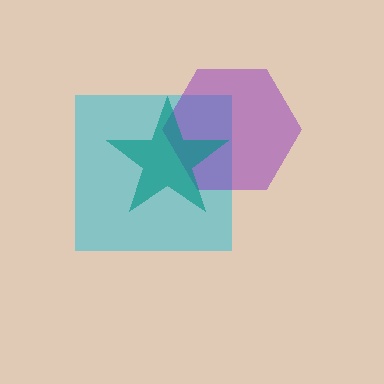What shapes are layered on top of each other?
The layered shapes are: a cyan square, a purple hexagon, a teal star.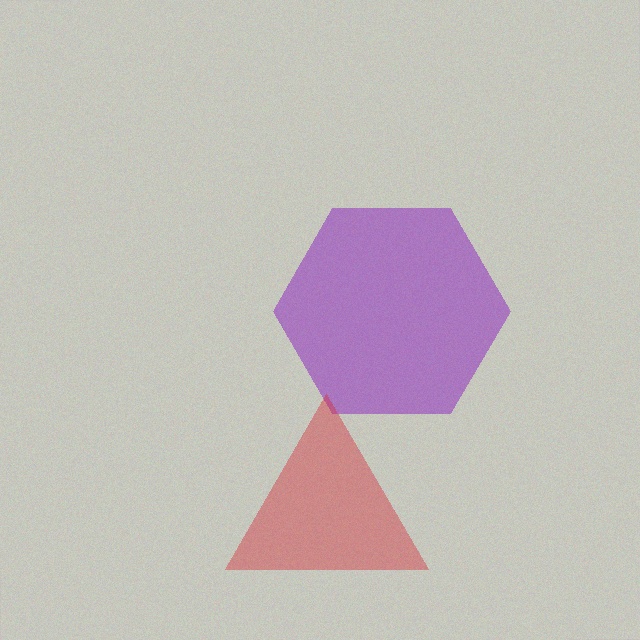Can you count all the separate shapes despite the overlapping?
Yes, there are 2 separate shapes.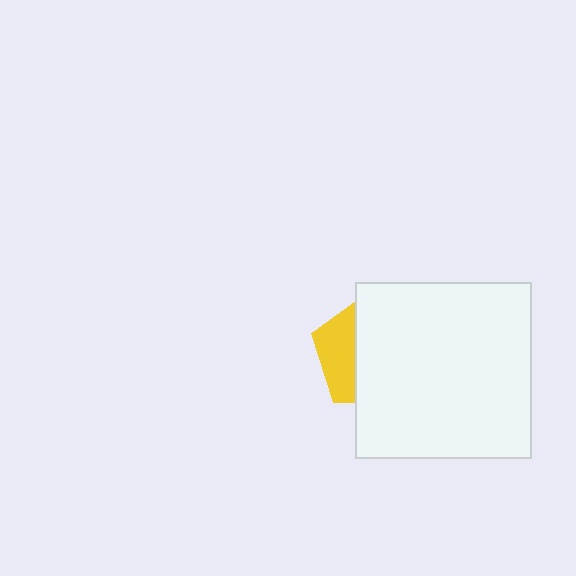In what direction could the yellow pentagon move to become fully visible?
The yellow pentagon could move left. That would shift it out from behind the white square entirely.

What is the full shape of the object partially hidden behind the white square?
The partially hidden object is a yellow pentagon.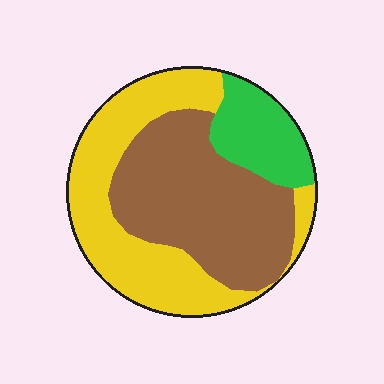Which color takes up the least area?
Green, at roughly 15%.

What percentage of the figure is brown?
Brown takes up between a third and a half of the figure.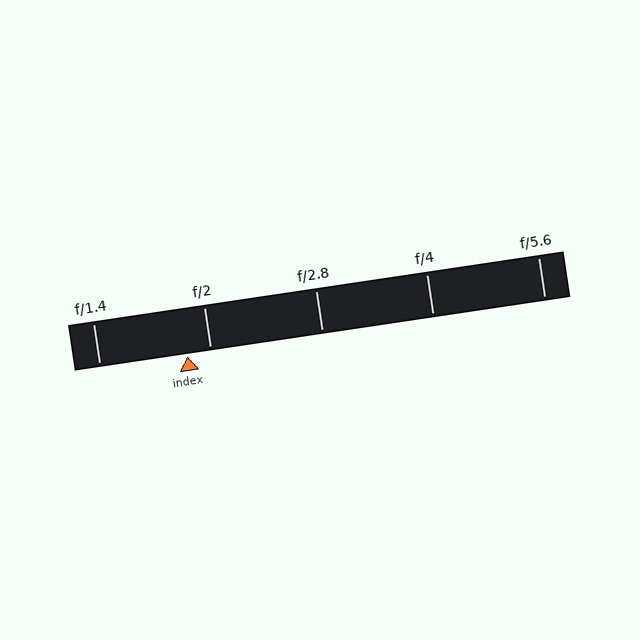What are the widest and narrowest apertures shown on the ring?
The widest aperture shown is f/1.4 and the narrowest is f/5.6.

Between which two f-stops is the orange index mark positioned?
The index mark is between f/1.4 and f/2.